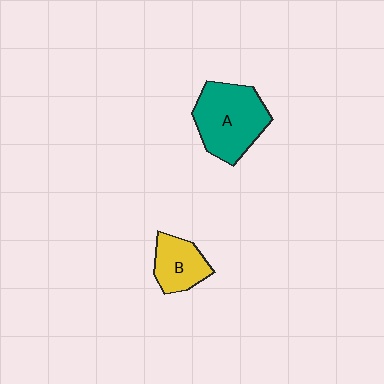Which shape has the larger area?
Shape A (teal).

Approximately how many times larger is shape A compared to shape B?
Approximately 1.8 times.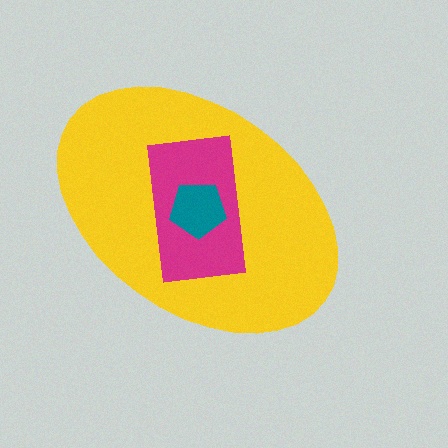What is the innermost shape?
The teal pentagon.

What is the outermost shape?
The yellow ellipse.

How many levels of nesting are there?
3.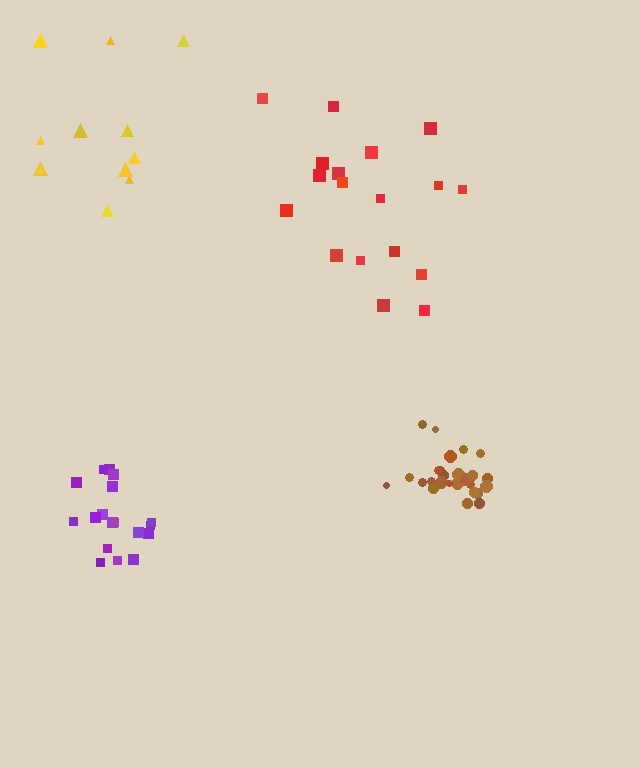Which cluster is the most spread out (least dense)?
Yellow.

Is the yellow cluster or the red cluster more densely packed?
Red.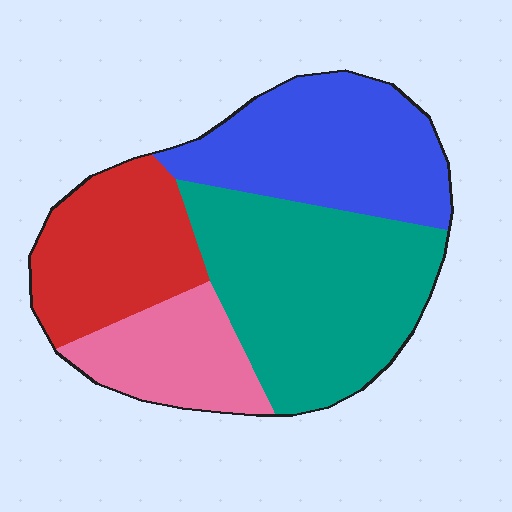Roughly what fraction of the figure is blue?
Blue takes up between a quarter and a half of the figure.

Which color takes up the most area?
Teal, at roughly 35%.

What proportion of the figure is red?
Red covers roughly 20% of the figure.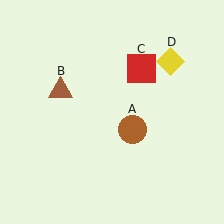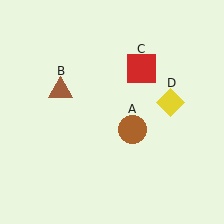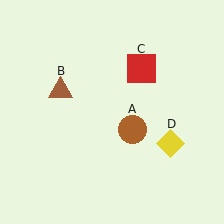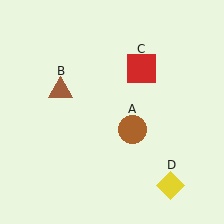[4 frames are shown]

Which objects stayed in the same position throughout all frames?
Brown circle (object A) and brown triangle (object B) and red square (object C) remained stationary.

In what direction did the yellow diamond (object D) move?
The yellow diamond (object D) moved down.